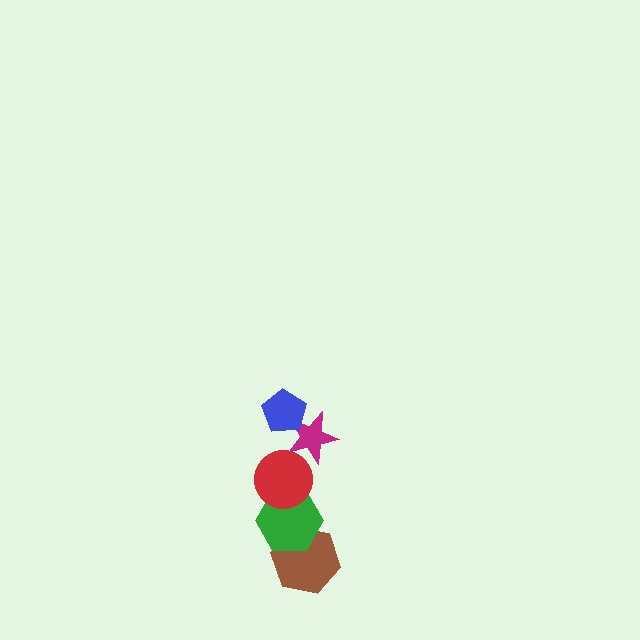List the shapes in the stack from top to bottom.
From top to bottom: the blue pentagon, the magenta star, the red circle, the green hexagon, the brown hexagon.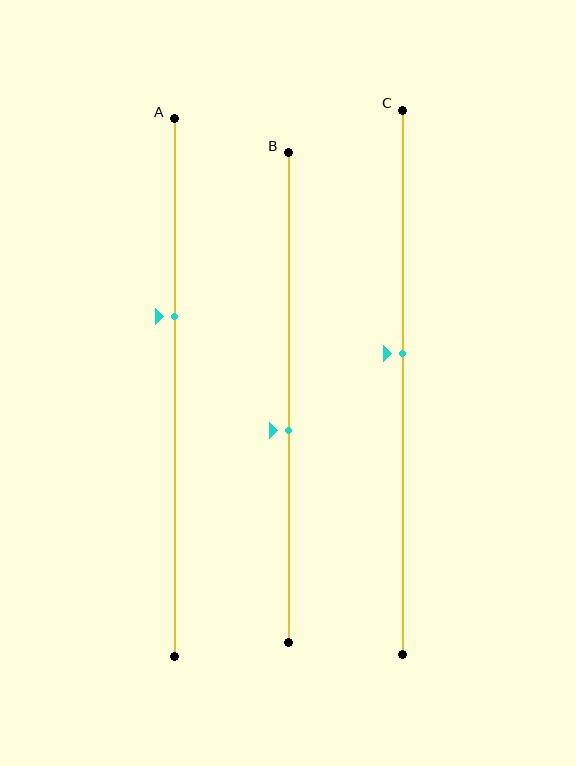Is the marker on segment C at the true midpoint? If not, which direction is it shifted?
No, the marker on segment C is shifted upward by about 5% of the segment length.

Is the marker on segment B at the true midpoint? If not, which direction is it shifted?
No, the marker on segment B is shifted downward by about 7% of the segment length.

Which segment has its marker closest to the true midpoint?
Segment C has its marker closest to the true midpoint.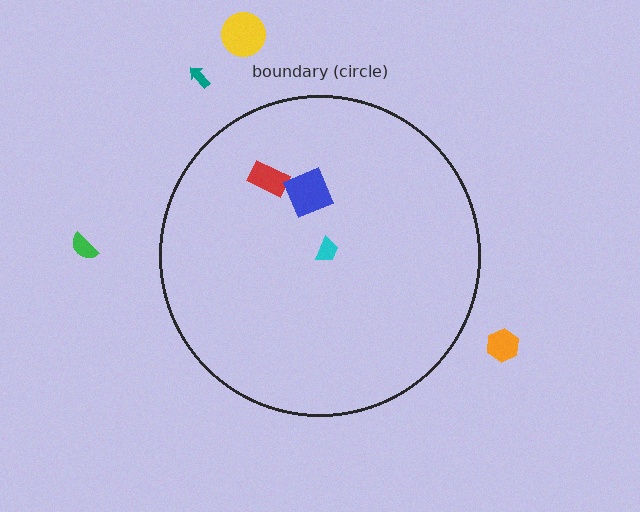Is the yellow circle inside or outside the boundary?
Outside.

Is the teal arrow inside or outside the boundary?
Outside.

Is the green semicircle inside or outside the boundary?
Outside.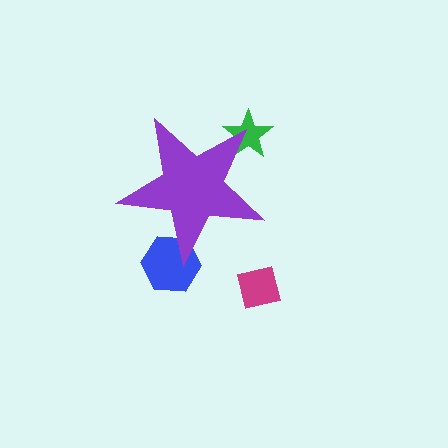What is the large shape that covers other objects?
A purple star.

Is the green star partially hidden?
Yes, the green star is partially hidden behind the purple star.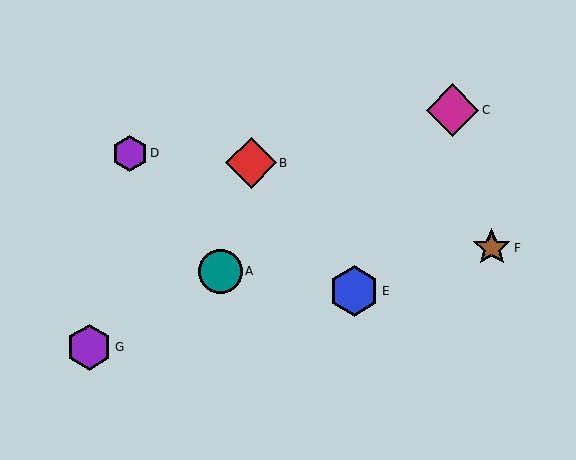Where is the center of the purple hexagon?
The center of the purple hexagon is at (89, 347).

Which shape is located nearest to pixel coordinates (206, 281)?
The teal circle (labeled A) at (220, 271) is nearest to that location.